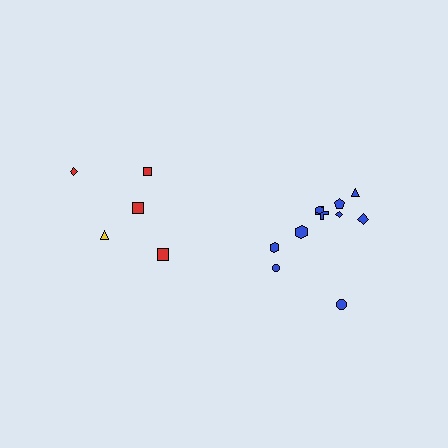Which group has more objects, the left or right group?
The right group.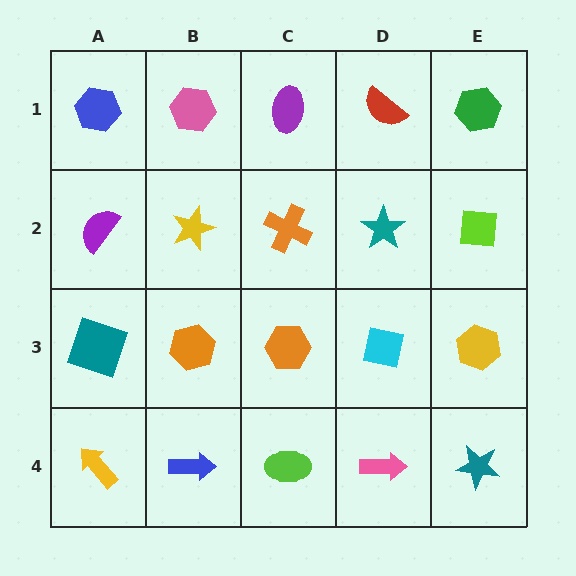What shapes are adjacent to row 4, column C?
An orange hexagon (row 3, column C), a blue arrow (row 4, column B), a pink arrow (row 4, column D).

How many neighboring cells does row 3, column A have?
3.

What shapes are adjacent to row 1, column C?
An orange cross (row 2, column C), a pink hexagon (row 1, column B), a red semicircle (row 1, column D).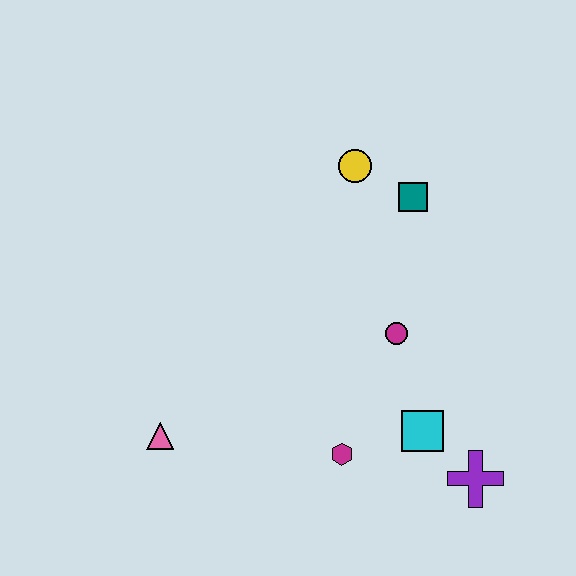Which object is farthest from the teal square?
The pink triangle is farthest from the teal square.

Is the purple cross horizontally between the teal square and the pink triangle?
No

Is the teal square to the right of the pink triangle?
Yes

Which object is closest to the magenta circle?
The cyan square is closest to the magenta circle.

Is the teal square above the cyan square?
Yes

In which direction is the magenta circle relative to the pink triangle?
The magenta circle is to the right of the pink triangle.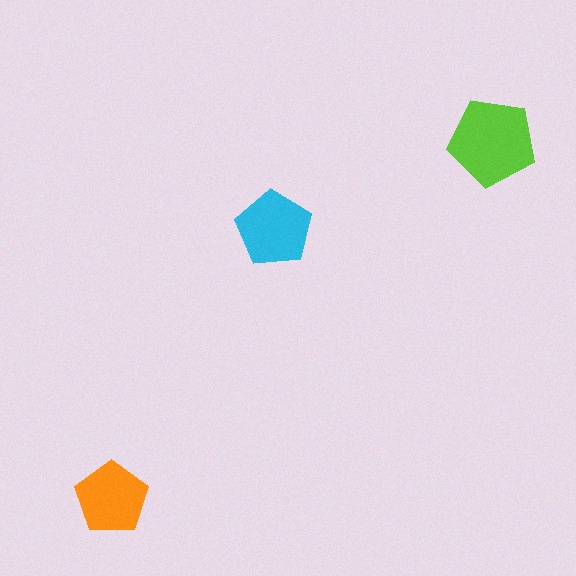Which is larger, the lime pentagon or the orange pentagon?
The lime one.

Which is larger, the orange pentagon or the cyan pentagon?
The cyan one.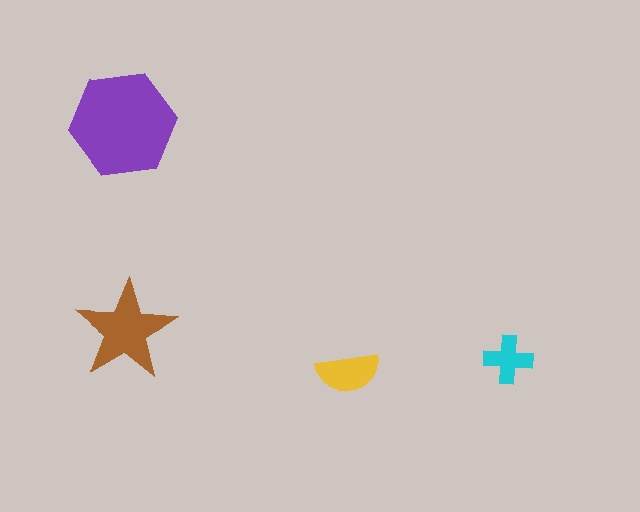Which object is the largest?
The purple hexagon.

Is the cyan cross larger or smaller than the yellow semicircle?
Smaller.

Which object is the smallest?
The cyan cross.